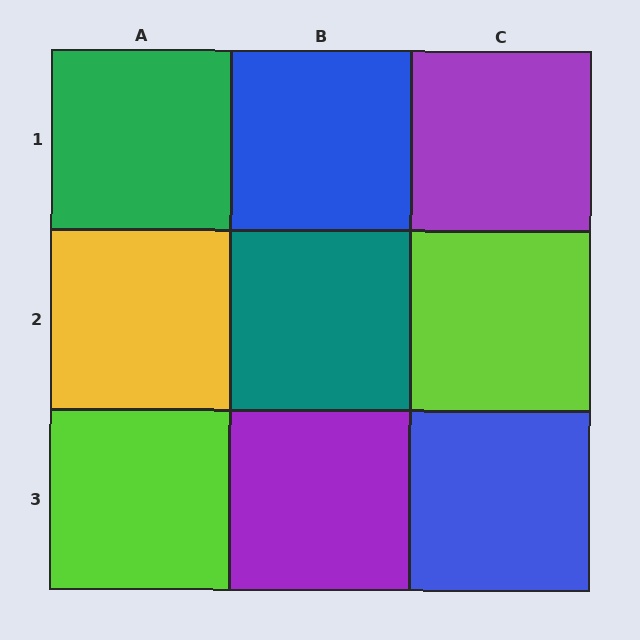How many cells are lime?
2 cells are lime.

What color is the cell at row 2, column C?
Lime.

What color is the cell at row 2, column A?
Yellow.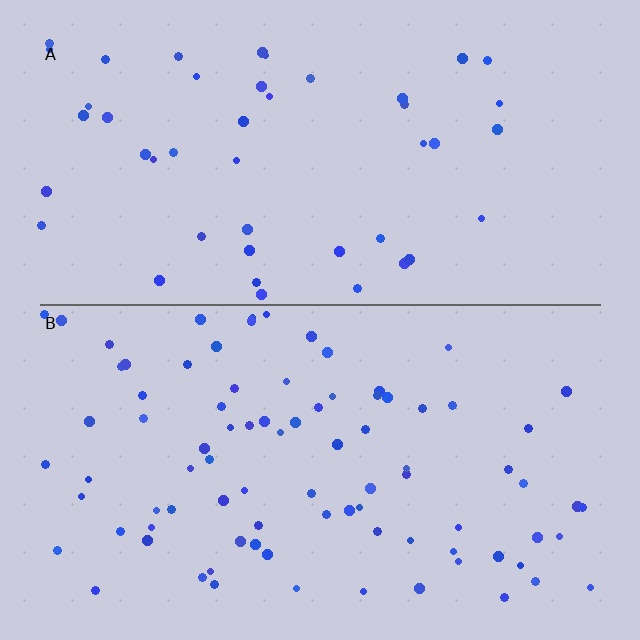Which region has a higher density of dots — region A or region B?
B (the bottom).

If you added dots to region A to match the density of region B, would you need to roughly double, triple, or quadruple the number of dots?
Approximately double.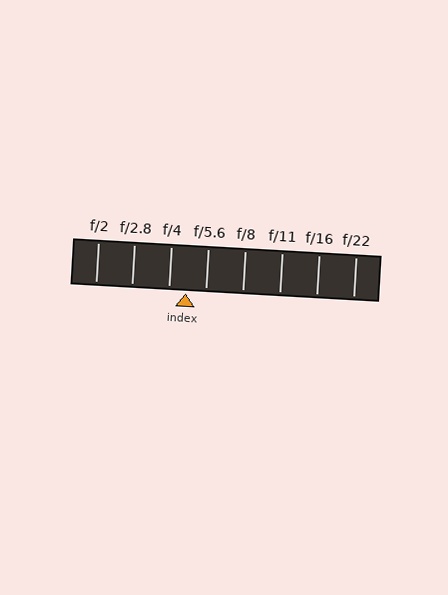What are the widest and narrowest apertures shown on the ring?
The widest aperture shown is f/2 and the narrowest is f/22.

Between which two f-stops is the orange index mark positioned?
The index mark is between f/4 and f/5.6.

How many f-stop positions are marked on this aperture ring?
There are 8 f-stop positions marked.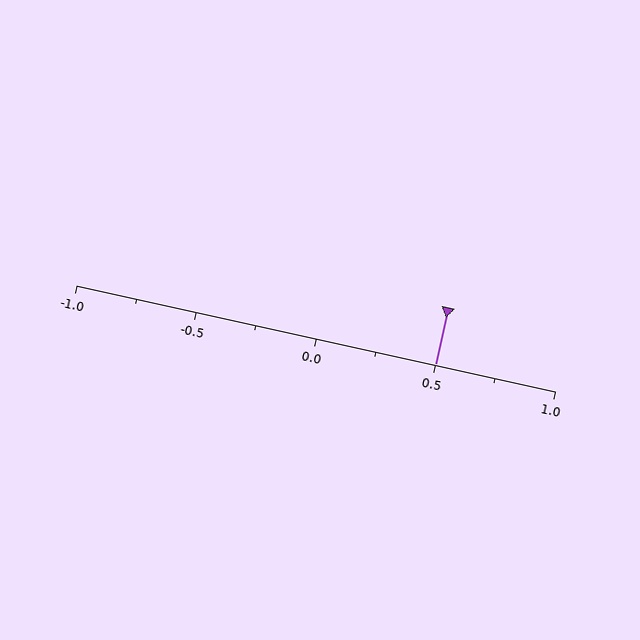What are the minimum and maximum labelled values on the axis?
The axis runs from -1.0 to 1.0.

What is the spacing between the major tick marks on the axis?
The major ticks are spaced 0.5 apart.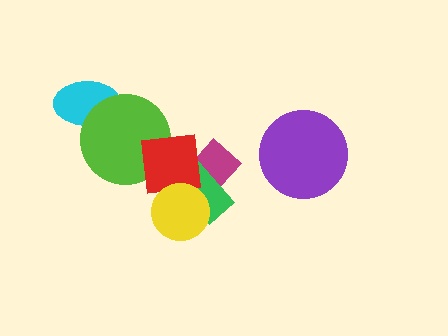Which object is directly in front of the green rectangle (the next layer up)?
The red square is directly in front of the green rectangle.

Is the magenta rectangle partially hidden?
Yes, it is partially covered by another shape.